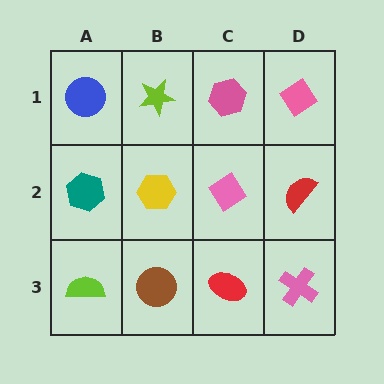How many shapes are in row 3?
4 shapes.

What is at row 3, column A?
A lime semicircle.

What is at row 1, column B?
A lime star.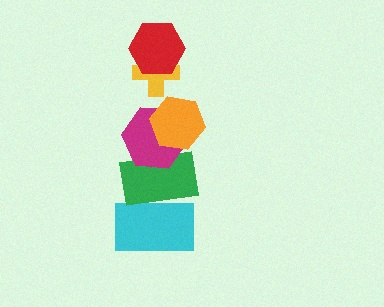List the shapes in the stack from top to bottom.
From top to bottom: the red hexagon, the yellow cross, the orange hexagon, the magenta hexagon, the green rectangle, the cyan rectangle.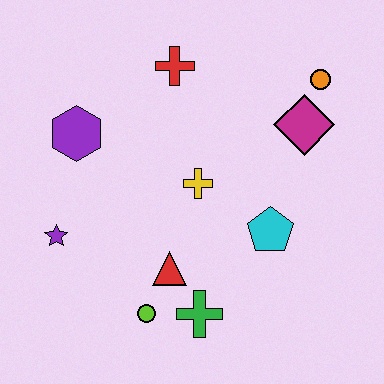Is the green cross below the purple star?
Yes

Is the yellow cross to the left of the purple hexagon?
No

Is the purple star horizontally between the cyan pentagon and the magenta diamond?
No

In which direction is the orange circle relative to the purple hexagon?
The orange circle is to the right of the purple hexagon.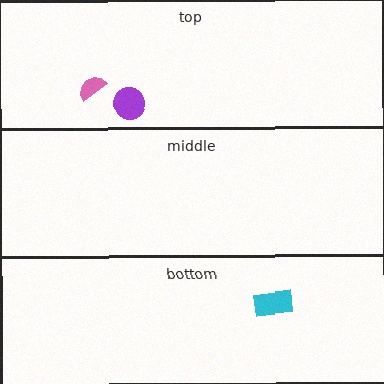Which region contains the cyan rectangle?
The bottom region.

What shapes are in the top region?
The pink semicircle, the purple circle.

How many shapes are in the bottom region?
1.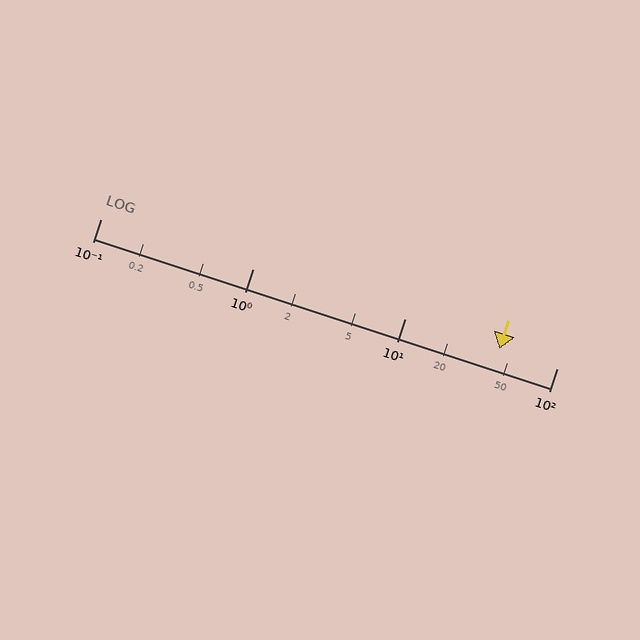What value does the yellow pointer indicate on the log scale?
The pointer indicates approximately 42.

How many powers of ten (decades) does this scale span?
The scale spans 3 decades, from 0.1 to 100.